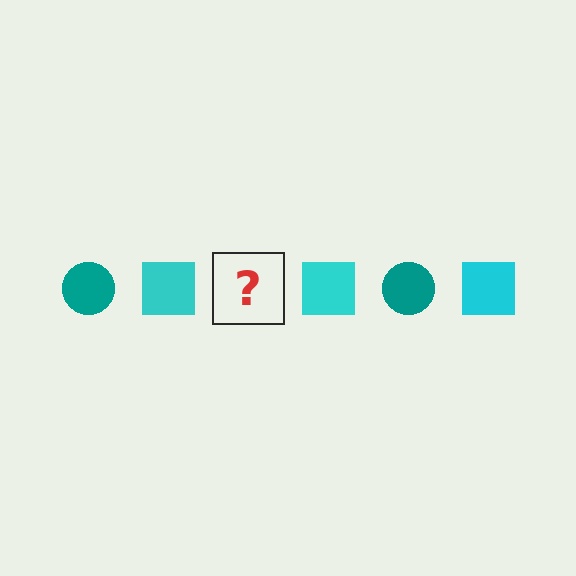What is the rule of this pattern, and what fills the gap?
The rule is that the pattern alternates between teal circle and cyan square. The gap should be filled with a teal circle.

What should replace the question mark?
The question mark should be replaced with a teal circle.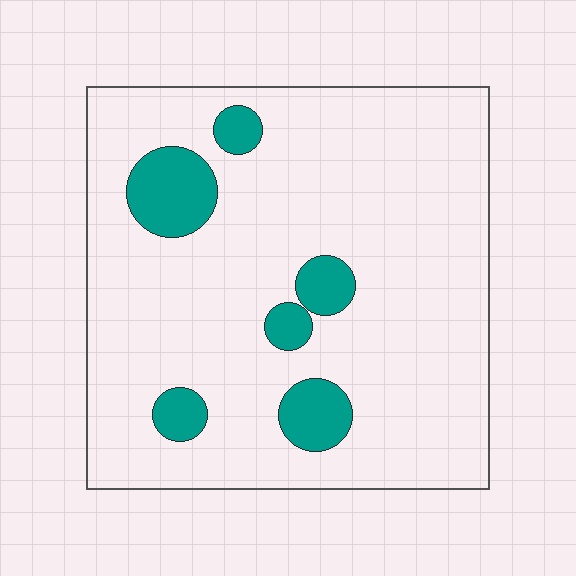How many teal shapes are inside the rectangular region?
6.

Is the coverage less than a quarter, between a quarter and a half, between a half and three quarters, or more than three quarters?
Less than a quarter.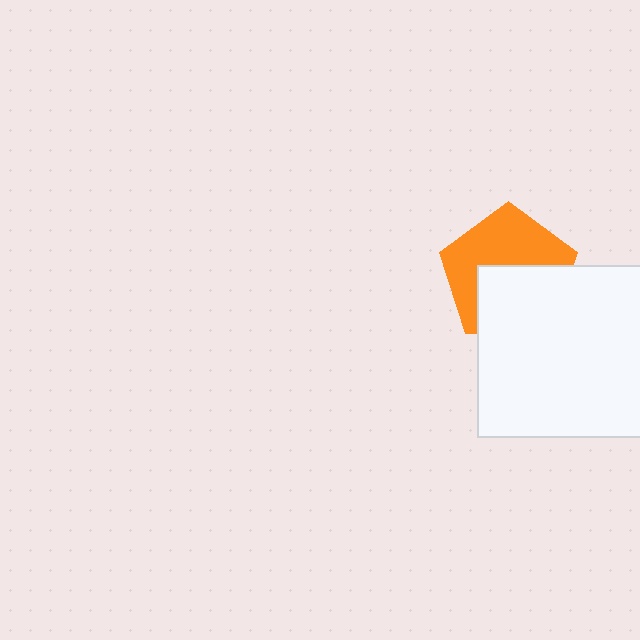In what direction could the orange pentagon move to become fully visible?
The orange pentagon could move up. That would shift it out from behind the white rectangle entirely.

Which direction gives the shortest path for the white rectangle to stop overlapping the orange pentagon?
Moving down gives the shortest separation.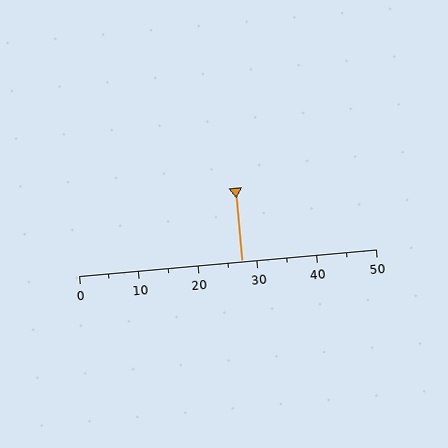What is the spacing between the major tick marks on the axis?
The major ticks are spaced 10 apart.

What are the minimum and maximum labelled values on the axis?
The axis runs from 0 to 50.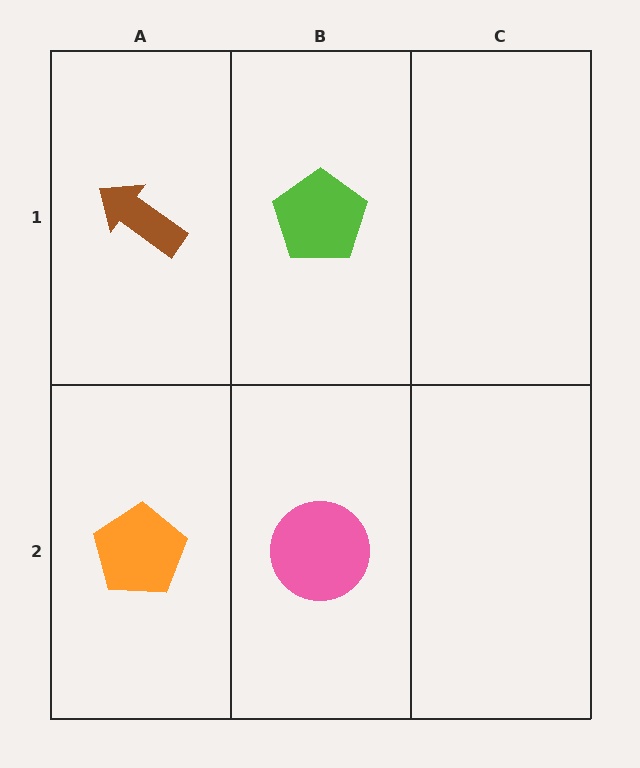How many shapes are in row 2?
2 shapes.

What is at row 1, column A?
A brown arrow.